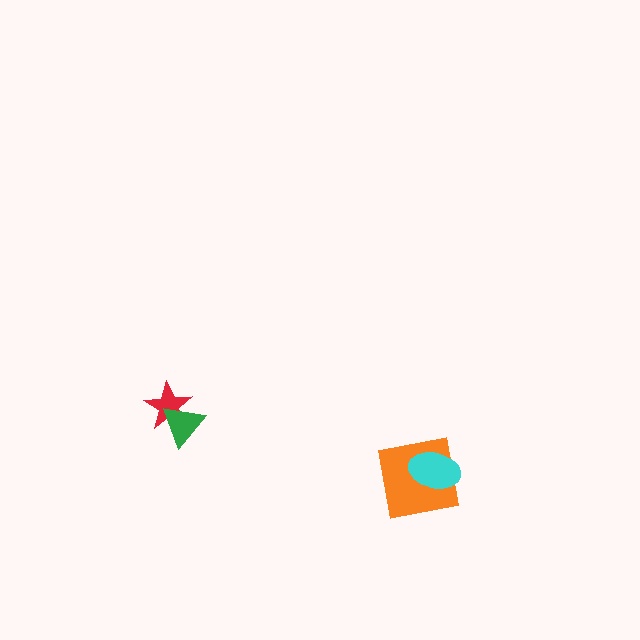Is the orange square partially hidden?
Yes, it is partially covered by another shape.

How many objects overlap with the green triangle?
1 object overlaps with the green triangle.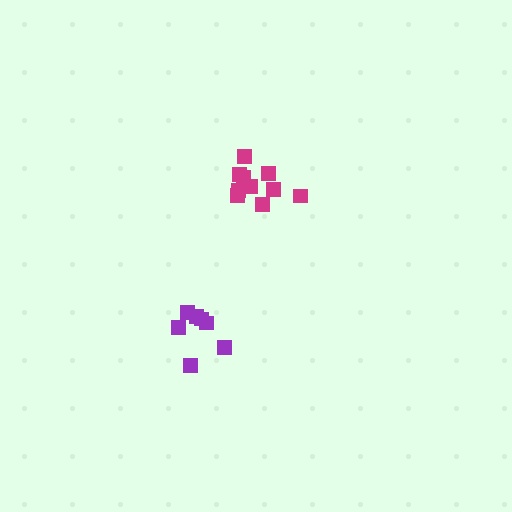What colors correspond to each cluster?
The clusters are colored: purple, magenta.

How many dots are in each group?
Group 1: 7 dots, Group 2: 10 dots (17 total).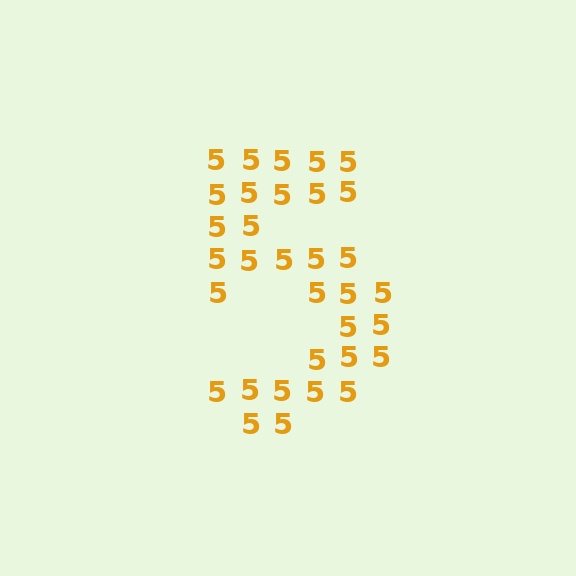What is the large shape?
The large shape is the digit 5.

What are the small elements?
The small elements are digit 5's.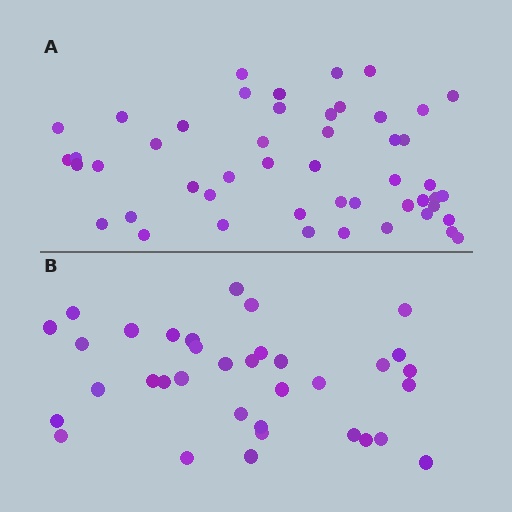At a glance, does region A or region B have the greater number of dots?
Region A (the top region) has more dots.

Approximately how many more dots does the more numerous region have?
Region A has approximately 15 more dots than region B.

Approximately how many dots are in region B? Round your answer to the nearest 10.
About 40 dots. (The exact count is 35, which rounds to 40.)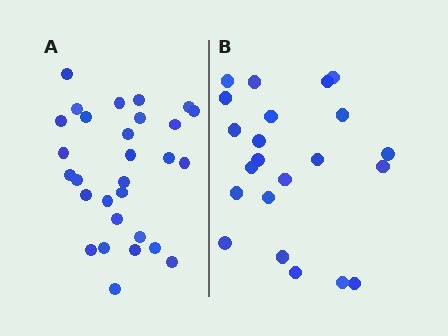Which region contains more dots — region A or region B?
Region A (the left region) has more dots.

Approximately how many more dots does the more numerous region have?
Region A has roughly 8 or so more dots than region B.